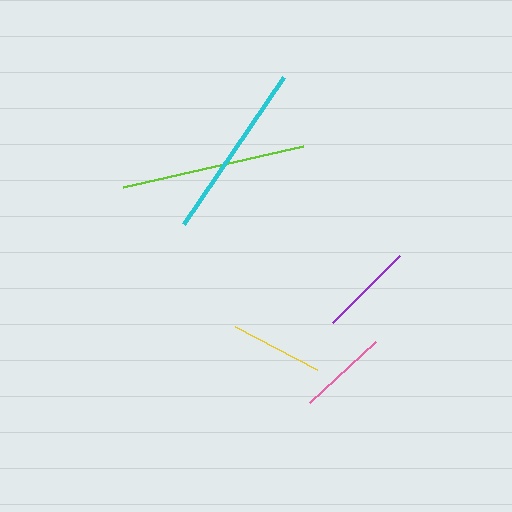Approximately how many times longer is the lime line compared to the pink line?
The lime line is approximately 2.1 times the length of the pink line.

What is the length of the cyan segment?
The cyan segment is approximately 177 pixels long.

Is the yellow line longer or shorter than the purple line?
The purple line is longer than the yellow line.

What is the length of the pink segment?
The pink segment is approximately 89 pixels long.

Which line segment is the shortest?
The pink line is the shortest at approximately 89 pixels.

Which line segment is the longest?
The lime line is the longest at approximately 185 pixels.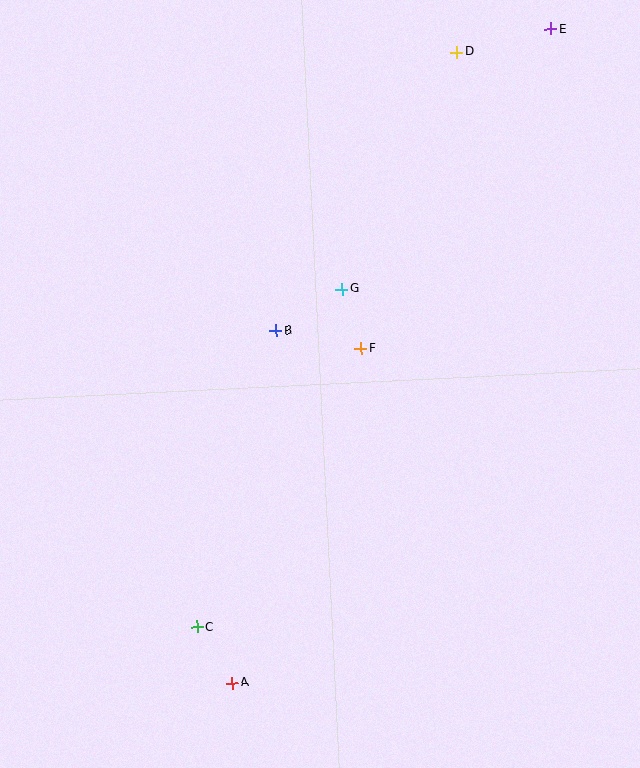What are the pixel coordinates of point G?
Point G is at (342, 289).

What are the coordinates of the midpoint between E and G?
The midpoint between E and G is at (446, 159).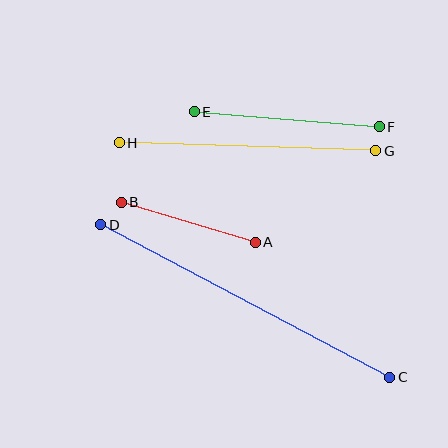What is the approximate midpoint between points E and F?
The midpoint is at approximately (287, 119) pixels.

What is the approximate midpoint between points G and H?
The midpoint is at approximately (247, 147) pixels.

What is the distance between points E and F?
The distance is approximately 185 pixels.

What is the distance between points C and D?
The distance is approximately 327 pixels.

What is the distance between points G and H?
The distance is approximately 257 pixels.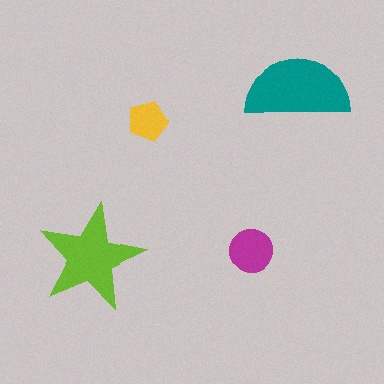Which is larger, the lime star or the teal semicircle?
The teal semicircle.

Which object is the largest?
The teal semicircle.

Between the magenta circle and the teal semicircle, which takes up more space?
The teal semicircle.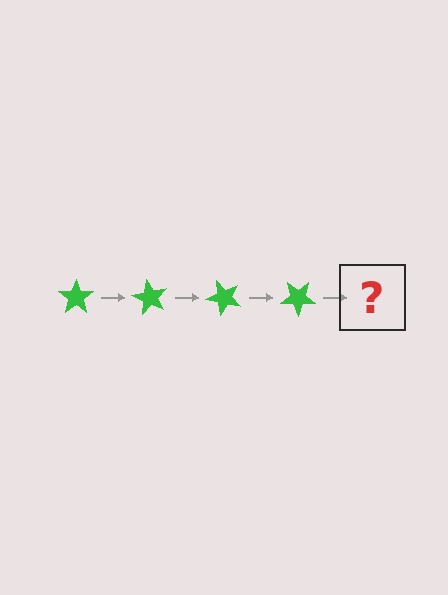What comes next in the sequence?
The next element should be a green star rotated 240 degrees.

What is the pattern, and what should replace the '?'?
The pattern is that the star rotates 60 degrees each step. The '?' should be a green star rotated 240 degrees.